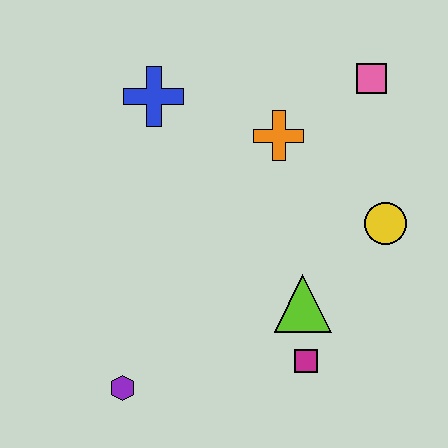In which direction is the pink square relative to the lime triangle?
The pink square is above the lime triangle.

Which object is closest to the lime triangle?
The magenta square is closest to the lime triangle.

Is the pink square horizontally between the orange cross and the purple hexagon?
No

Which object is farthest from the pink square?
The purple hexagon is farthest from the pink square.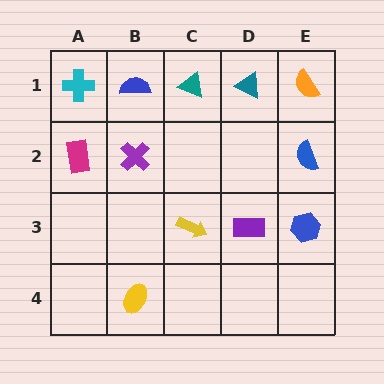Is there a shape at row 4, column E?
No, that cell is empty.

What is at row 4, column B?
A yellow ellipse.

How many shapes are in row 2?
3 shapes.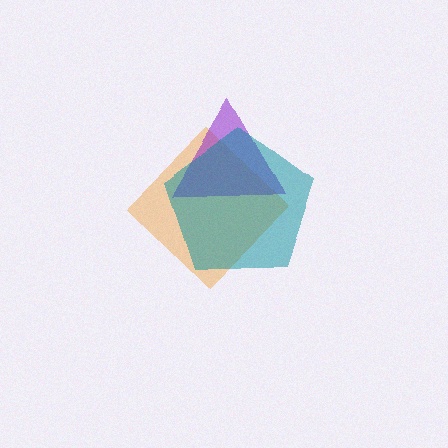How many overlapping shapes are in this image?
There are 3 overlapping shapes in the image.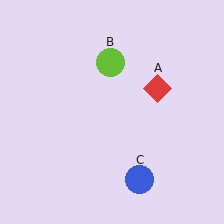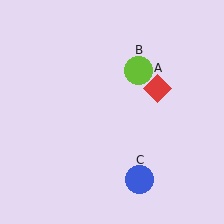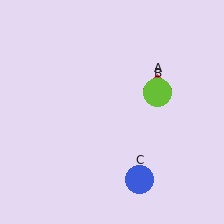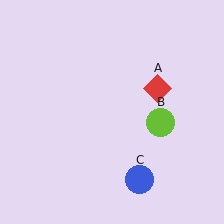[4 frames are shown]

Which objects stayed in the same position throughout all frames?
Red diamond (object A) and blue circle (object C) remained stationary.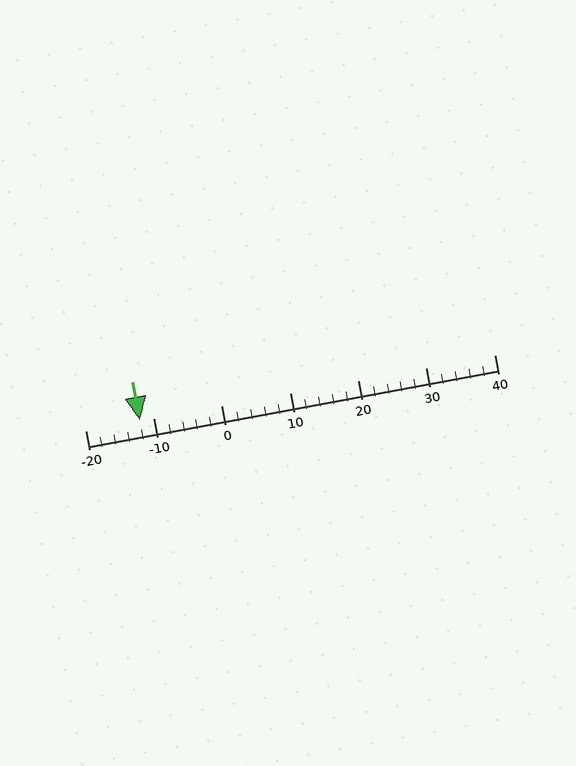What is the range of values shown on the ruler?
The ruler shows values from -20 to 40.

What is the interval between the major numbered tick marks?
The major tick marks are spaced 10 units apart.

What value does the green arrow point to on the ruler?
The green arrow points to approximately -12.